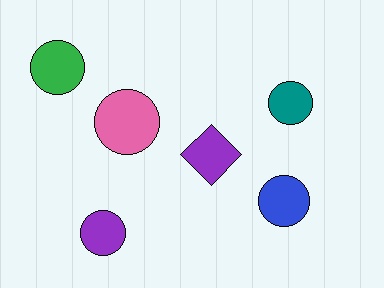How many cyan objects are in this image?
There are no cyan objects.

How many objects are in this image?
There are 6 objects.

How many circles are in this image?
There are 5 circles.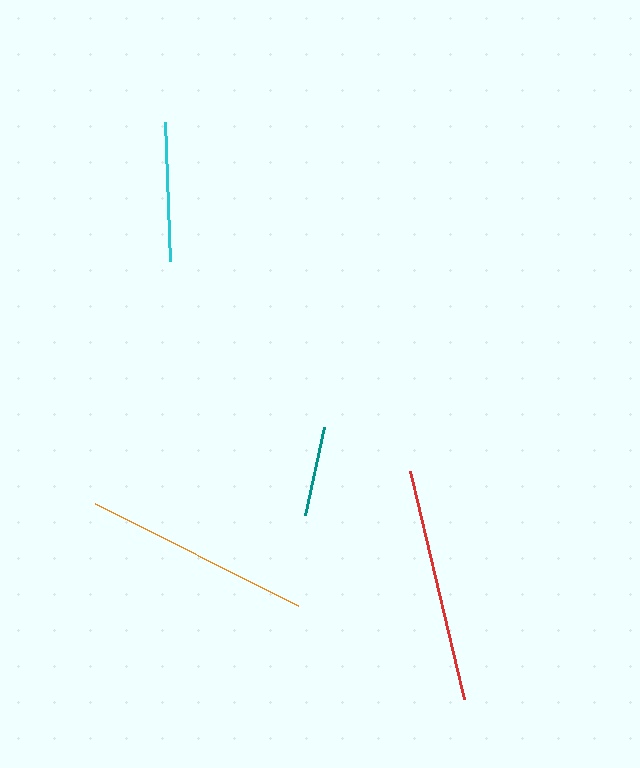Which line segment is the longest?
The red line is the longest at approximately 234 pixels.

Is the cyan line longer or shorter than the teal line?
The cyan line is longer than the teal line.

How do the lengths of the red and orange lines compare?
The red and orange lines are approximately the same length.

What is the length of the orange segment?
The orange segment is approximately 227 pixels long.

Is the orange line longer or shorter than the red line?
The red line is longer than the orange line.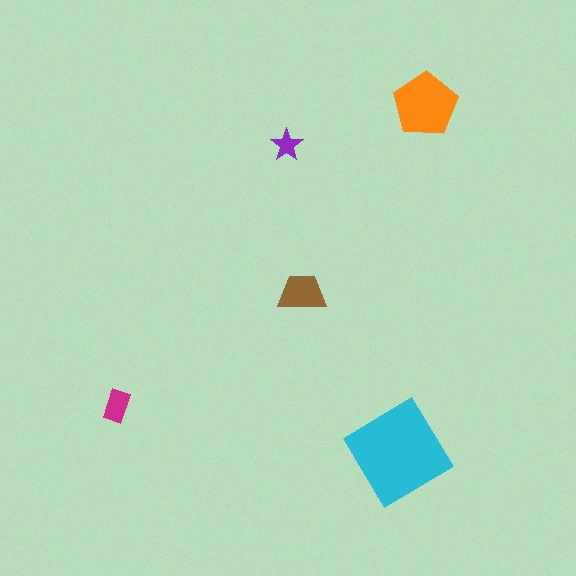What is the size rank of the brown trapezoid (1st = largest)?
3rd.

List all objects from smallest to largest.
The purple star, the magenta rectangle, the brown trapezoid, the orange pentagon, the cyan diamond.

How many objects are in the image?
There are 5 objects in the image.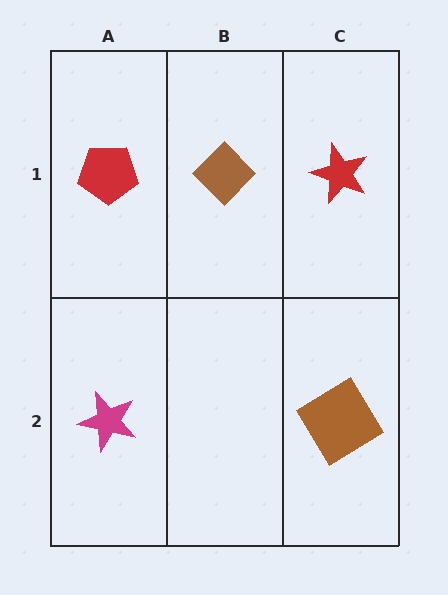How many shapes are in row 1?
3 shapes.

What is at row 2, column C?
A brown diamond.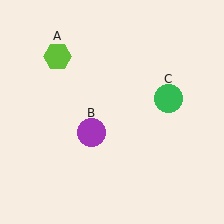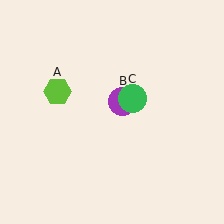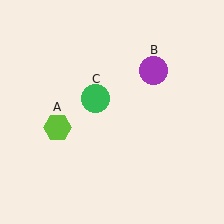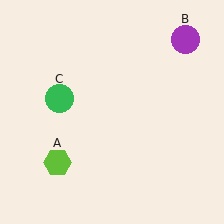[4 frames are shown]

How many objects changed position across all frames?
3 objects changed position: lime hexagon (object A), purple circle (object B), green circle (object C).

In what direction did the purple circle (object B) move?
The purple circle (object B) moved up and to the right.